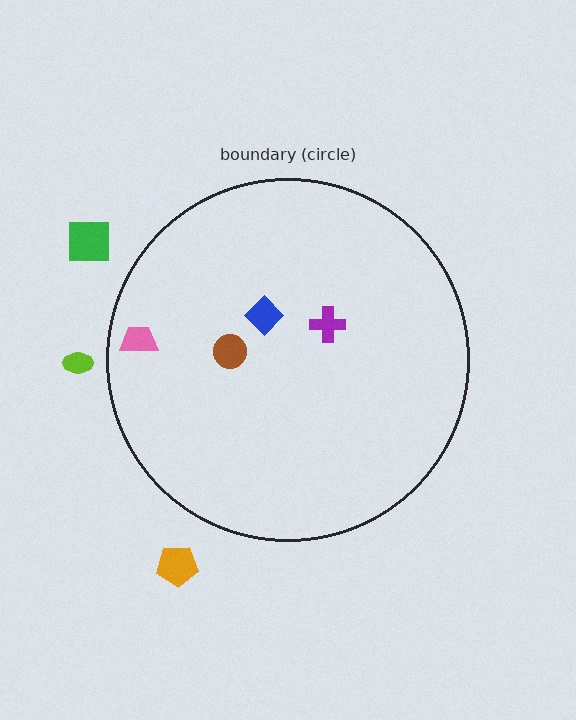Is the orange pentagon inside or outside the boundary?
Outside.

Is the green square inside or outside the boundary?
Outside.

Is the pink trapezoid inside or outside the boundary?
Inside.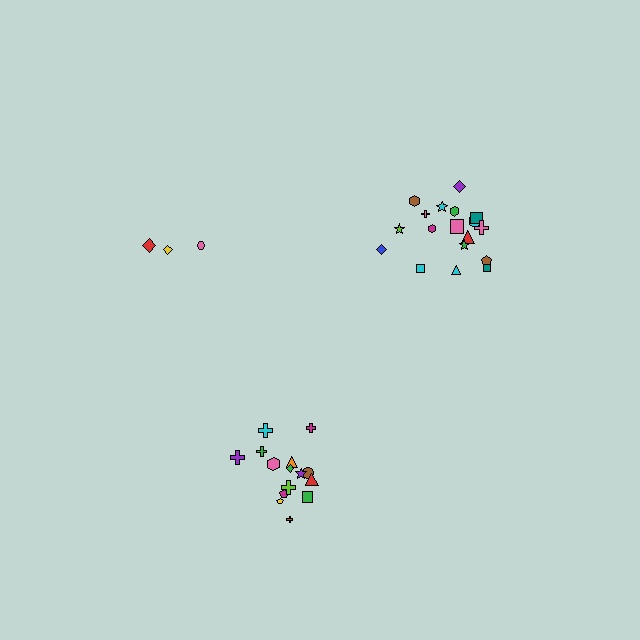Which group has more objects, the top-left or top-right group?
The top-right group.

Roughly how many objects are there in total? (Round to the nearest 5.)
Roughly 35 objects in total.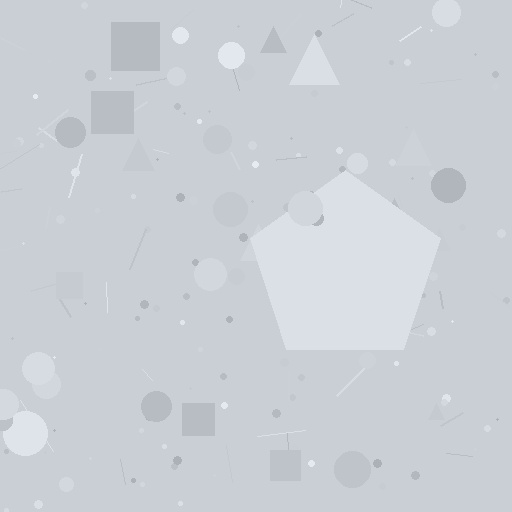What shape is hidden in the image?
A pentagon is hidden in the image.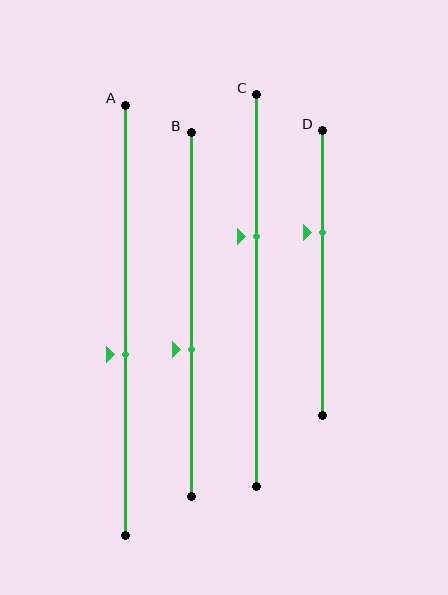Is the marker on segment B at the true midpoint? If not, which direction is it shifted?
No, the marker on segment B is shifted downward by about 9% of the segment length.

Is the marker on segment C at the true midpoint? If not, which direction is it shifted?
No, the marker on segment C is shifted upward by about 14% of the segment length.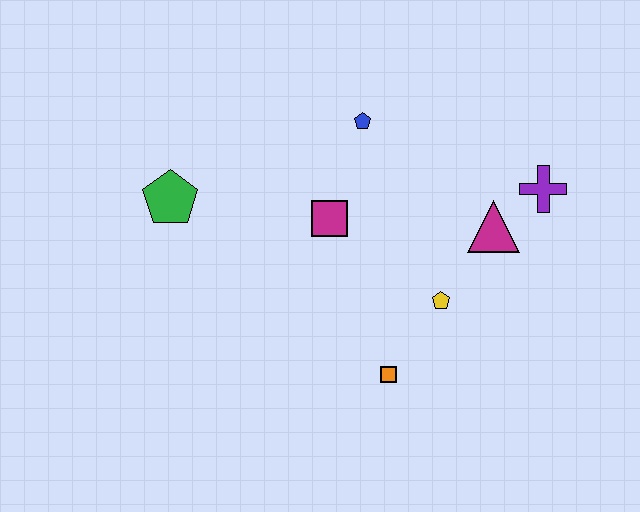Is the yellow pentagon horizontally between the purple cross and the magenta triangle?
No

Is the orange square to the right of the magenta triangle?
No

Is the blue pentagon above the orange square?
Yes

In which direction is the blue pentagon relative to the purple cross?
The blue pentagon is to the left of the purple cross.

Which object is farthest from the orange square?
The green pentagon is farthest from the orange square.